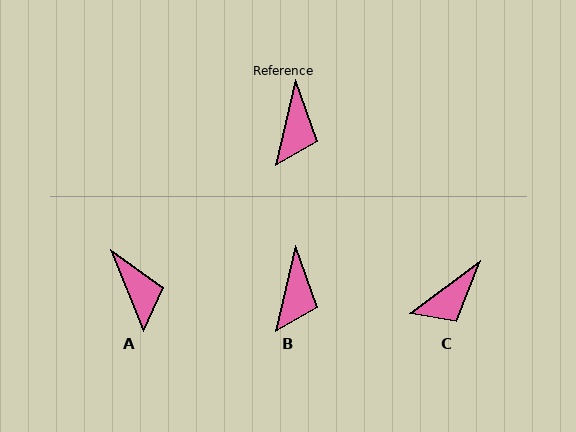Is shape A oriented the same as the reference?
No, it is off by about 34 degrees.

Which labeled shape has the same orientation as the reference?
B.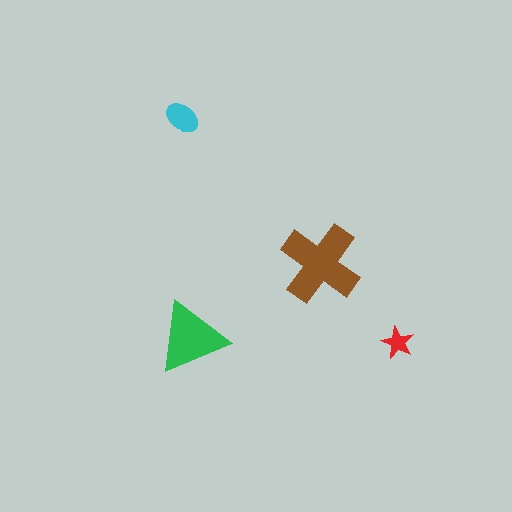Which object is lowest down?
The red star is bottommost.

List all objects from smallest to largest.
The red star, the cyan ellipse, the green triangle, the brown cross.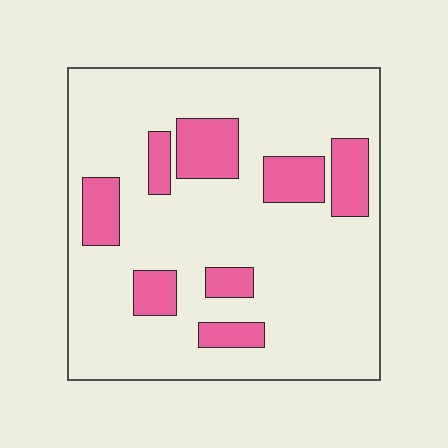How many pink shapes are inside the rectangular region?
8.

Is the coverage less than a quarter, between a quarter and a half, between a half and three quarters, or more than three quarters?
Less than a quarter.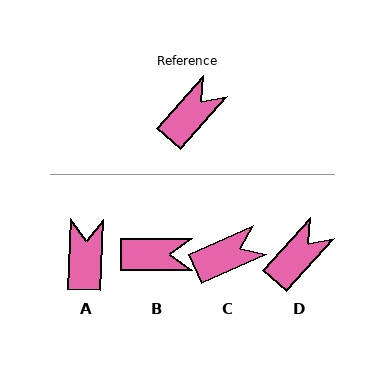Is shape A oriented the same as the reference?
No, it is off by about 39 degrees.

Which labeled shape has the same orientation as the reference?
D.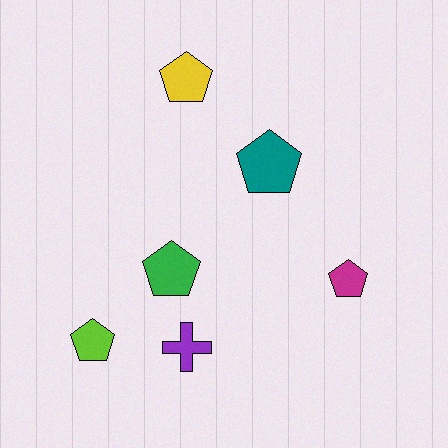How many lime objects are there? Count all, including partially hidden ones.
There is 1 lime object.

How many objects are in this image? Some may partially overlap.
There are 6 objects.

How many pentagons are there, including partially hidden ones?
There are 5 pentagons.